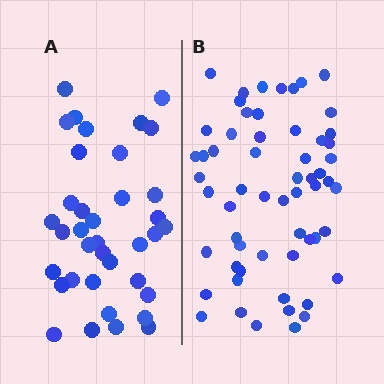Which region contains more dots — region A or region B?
Region B (the right region) has more dots.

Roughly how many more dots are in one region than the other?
Region B has approximately 20 more dots than region A.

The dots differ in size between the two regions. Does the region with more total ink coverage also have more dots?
No. Region A has more total ink coverage because its dots are larger, but region B actually contains more individual dots. Total area can be misleading — the number of items is what matters here.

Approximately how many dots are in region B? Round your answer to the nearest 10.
About 60 dots. (The exact count is 59, which rounds to 60.)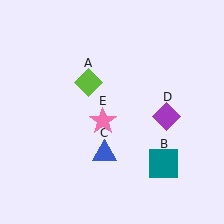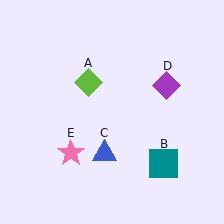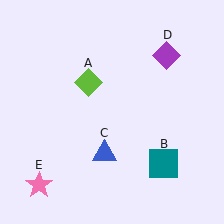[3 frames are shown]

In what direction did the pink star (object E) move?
The pink star (object E) moved down and to the left.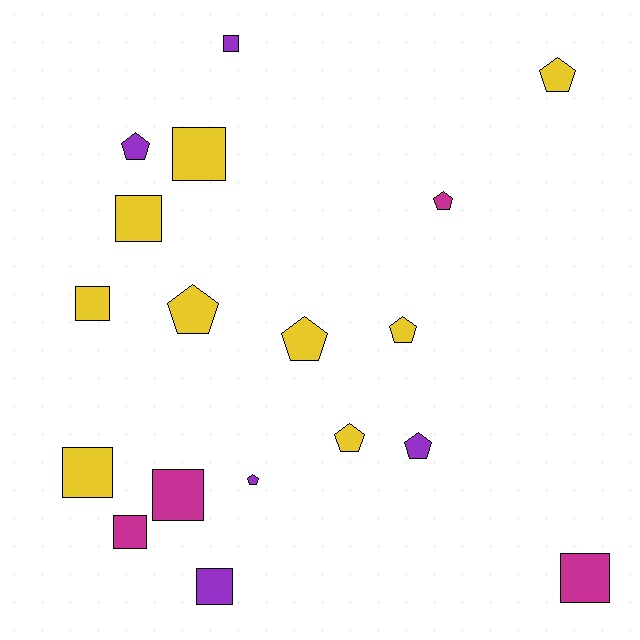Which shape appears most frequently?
Pentagon, with 9 objects.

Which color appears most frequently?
Yellow, with 9 objects.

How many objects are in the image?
There are 18 objects.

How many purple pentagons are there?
There are 3 purple pentagons.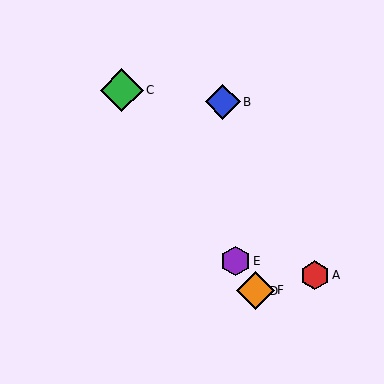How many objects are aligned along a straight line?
4 objects (C, D, E, F) are aligned along a straight line.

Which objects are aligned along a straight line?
Objects C, D, E, F are aligned along a straight line.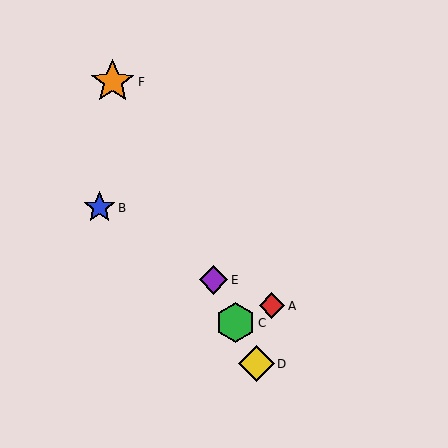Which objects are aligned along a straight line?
Objects C, D, E, F are aligned along a straight line.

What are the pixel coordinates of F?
Object F is at (113, 82).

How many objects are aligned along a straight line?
4 objects (C, D, E, F) are aligned along a straight line.